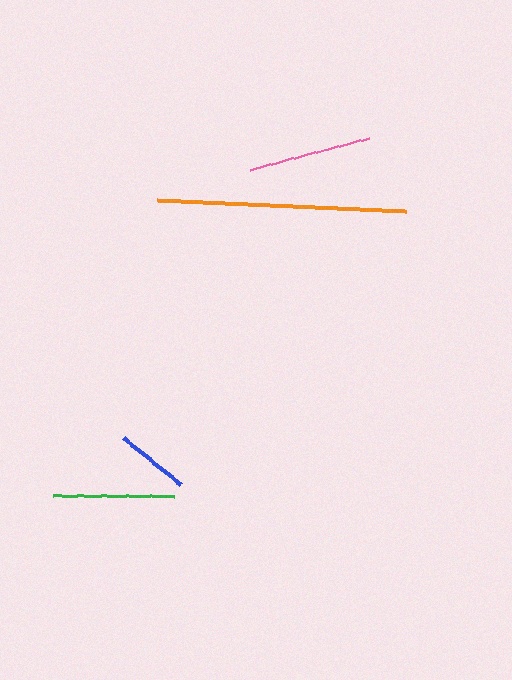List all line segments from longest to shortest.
From longest to shortest: orange, pink, green, blue.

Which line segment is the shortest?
The blue line is the shortest at approximately 74 pixels.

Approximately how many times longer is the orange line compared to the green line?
The orange line is approximately 2.1 times the length of the green line.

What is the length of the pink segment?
The pink segment is approximately 124 pixels long.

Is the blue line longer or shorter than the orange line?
The orange line is longer than the blue line.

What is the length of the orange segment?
The orange segment is approximately 249 pixels long.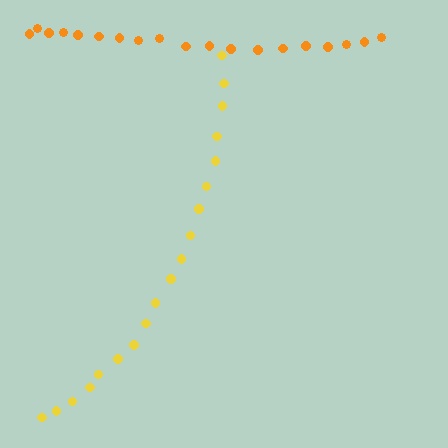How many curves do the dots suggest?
There are 2 distinct paths.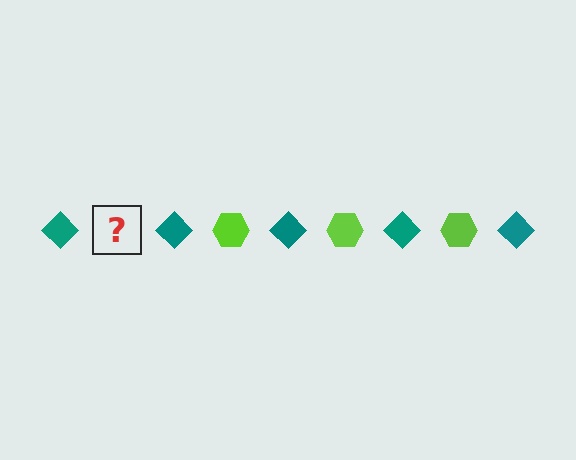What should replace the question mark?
The question mark should be replaced with a lime hexagon.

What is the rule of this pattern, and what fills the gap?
The rule is that the pattern alternates between teal diamond and lime hexagon. The gap should be filled with a lime hexagon.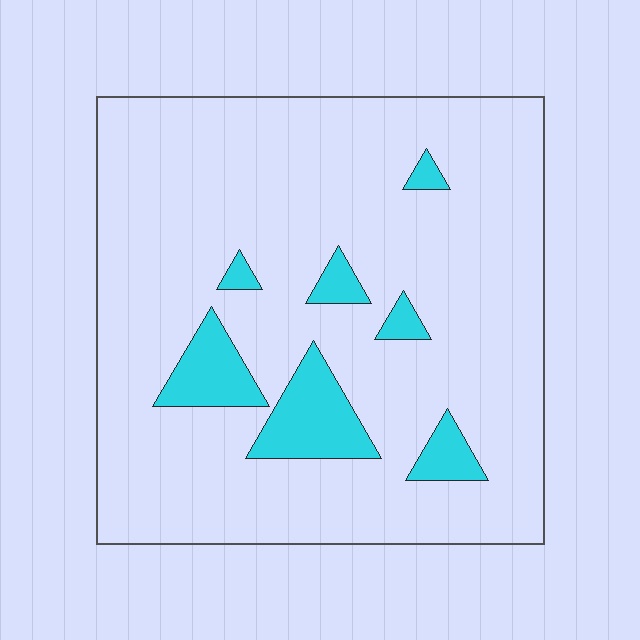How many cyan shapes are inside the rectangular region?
7.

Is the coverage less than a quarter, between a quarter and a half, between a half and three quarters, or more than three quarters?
Less than a quarter.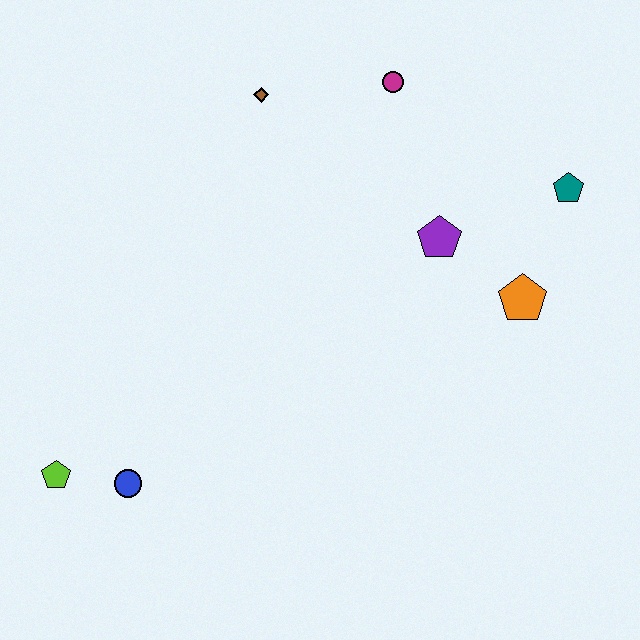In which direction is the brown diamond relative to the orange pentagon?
The brown diamond is to the left of the orange pentagon.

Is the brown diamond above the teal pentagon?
Yes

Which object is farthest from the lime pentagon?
The teal pentagon is farthest from the lime pentagon.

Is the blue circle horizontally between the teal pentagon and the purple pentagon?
No